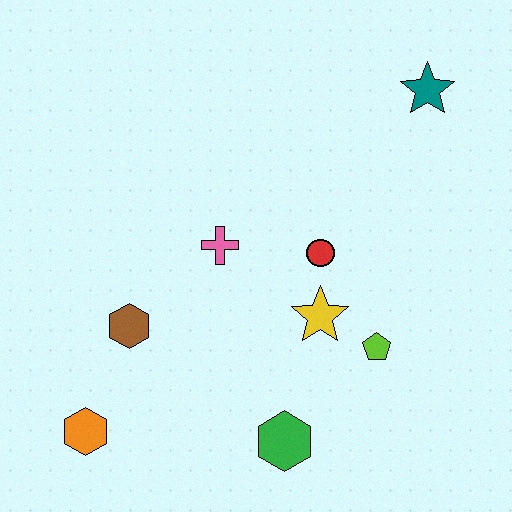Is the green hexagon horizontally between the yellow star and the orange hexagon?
Yes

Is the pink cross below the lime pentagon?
No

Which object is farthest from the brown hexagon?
The teal star is farthest from the brown hexagon.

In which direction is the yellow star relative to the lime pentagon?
The yellow star is to the left of the lime pentagon.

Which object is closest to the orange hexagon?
The brown hexagon is closest to the orange hexagon.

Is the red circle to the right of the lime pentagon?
No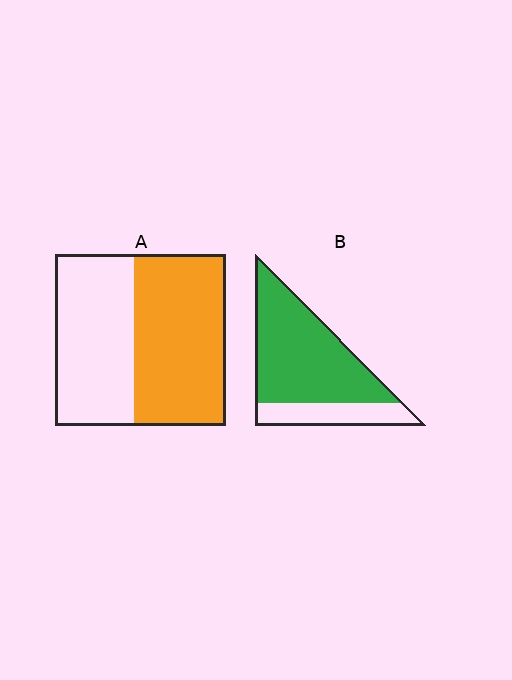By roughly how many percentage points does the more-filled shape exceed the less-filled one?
By roughly 20 percentage points (B over A).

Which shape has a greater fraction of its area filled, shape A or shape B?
Shape B.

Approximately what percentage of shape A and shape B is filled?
A is approximately 55% and B is approximately 75%.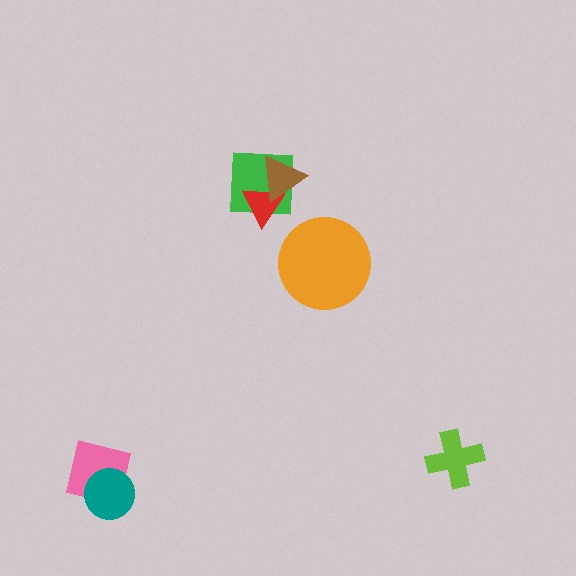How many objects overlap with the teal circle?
1 object overlaps with the teal circle.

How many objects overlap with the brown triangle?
2 objects overlap with the brown triangle.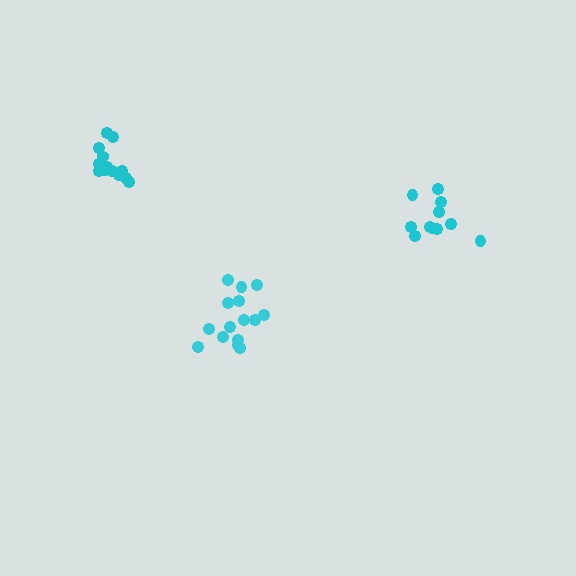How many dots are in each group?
Group 1: 11 dots, Group 2: 15 dots, Group 3: 13 dots (39 total).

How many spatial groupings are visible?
There are 3 spatial groupings.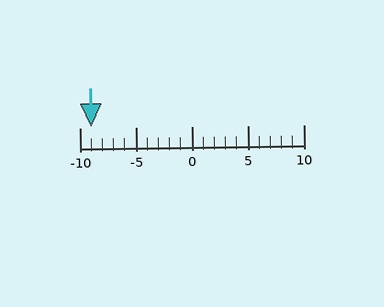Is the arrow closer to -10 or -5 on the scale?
The arrow is closer to -10.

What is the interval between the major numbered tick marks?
The major tick marks are spaced 5 units apart.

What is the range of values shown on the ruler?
The ruler shows values from -10 to 10.